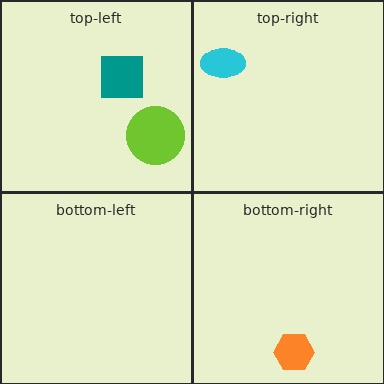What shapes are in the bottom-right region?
The orange hexagon.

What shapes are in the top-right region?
The cyan ellipse.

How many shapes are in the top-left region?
2.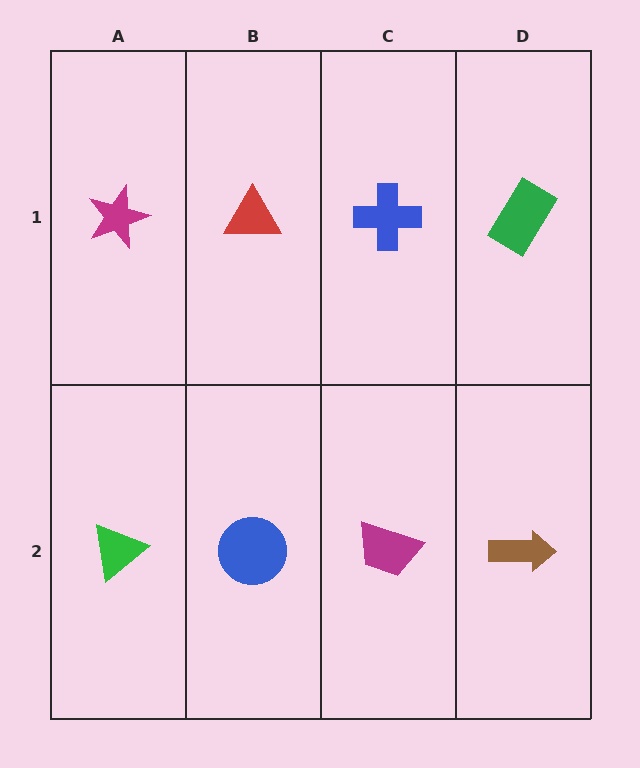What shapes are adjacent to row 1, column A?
A green triangle (row 2, column A), a red triangle (row 1, column B).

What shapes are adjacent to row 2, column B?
A red triangle (row 1, column B), a green triangle (row 2, column A), a magenta trapezoid (row 2, column C).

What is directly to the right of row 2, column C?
A brown arrow.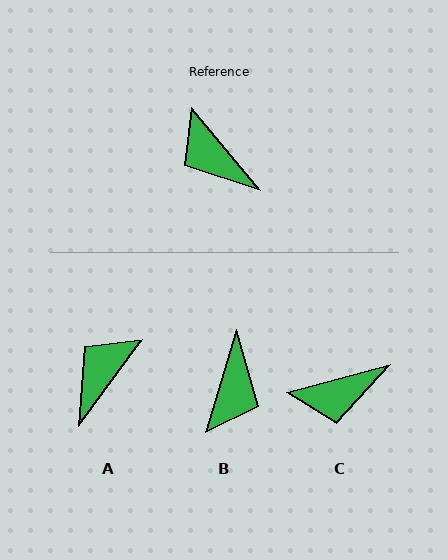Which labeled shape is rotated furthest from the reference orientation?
B, about 124 degrees away.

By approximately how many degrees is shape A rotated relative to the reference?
Approximately 76 degrees clockwise.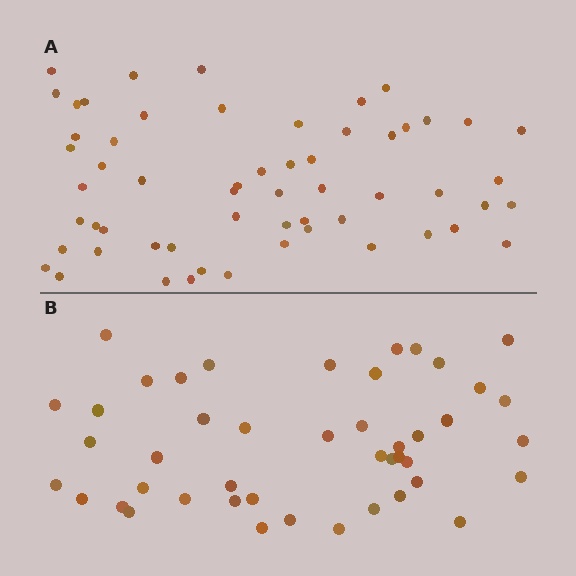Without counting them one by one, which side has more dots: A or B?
Region A (the top region) has more dots.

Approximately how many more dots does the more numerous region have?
Region A has approximately 15 more dots than region B.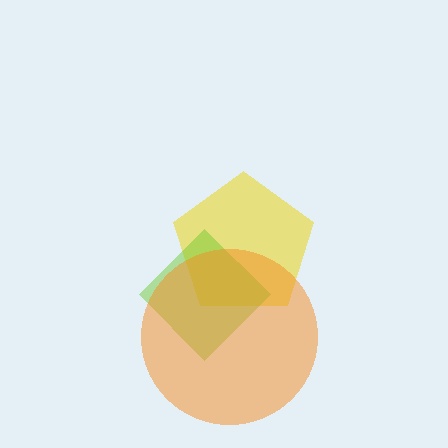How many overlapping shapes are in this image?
There are 3 overlapping shapes in the image.